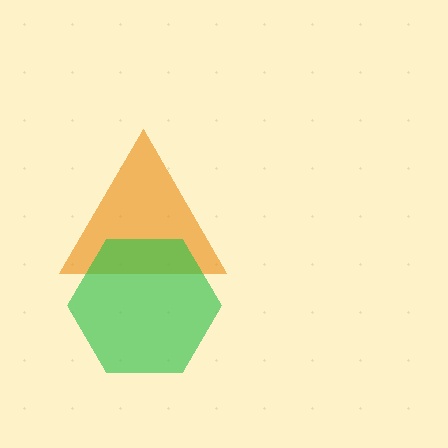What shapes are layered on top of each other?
The layered shapes are: an orange triangle, a green hexagon.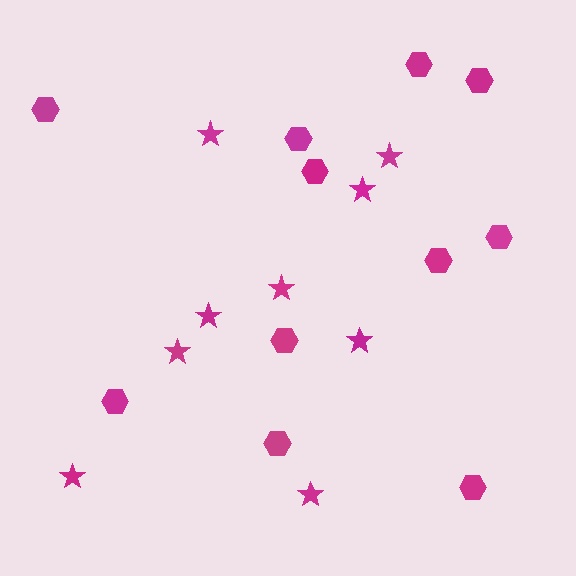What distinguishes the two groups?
There are 2 groups: one group of hexagons (11) and one group of stars (9).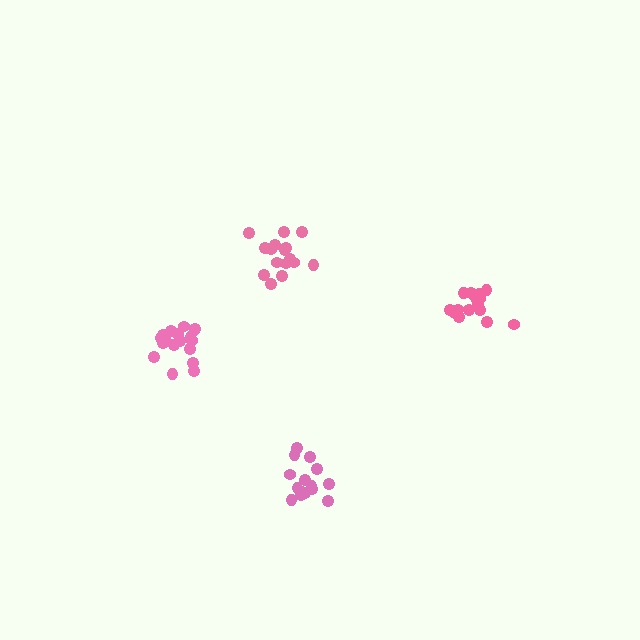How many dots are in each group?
Group 1: 15 dots, Group 2: 17 dots, Group 3: 16 dots, Group 4: 19 dots (67 total).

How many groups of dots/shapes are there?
There are 4 groups.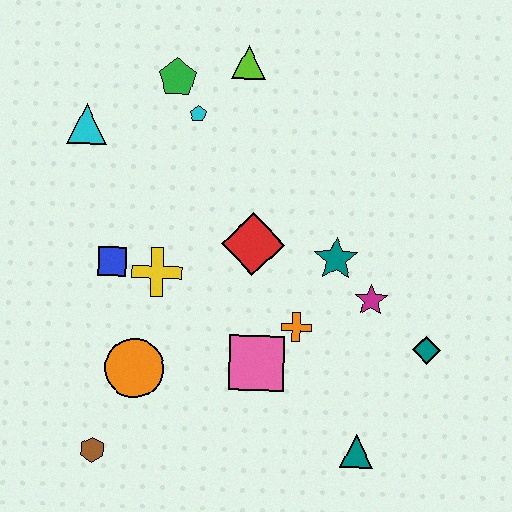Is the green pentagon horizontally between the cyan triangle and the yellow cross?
No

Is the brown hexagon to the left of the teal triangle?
Yes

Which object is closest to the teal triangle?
The teal diamond is closest to the teal triangle.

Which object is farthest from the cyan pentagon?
The teal triangle is farthest from the cyan pentagon.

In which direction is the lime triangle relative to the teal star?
The lime triangle is above the teal star.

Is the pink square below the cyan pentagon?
Yes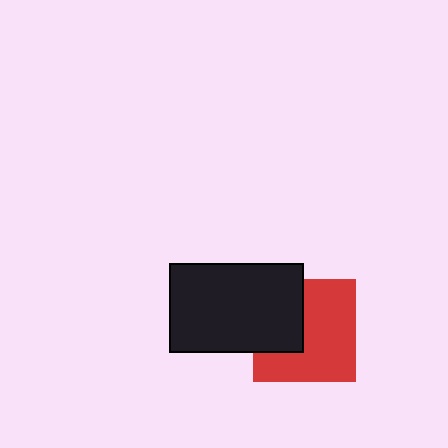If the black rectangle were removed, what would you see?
You would see the complete red square.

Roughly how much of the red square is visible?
About half of it is visible (roughly 64%).